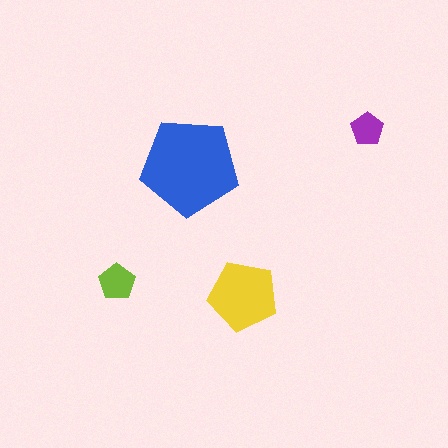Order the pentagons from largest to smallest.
the blue one, the yellow one, the lime one, the purple one.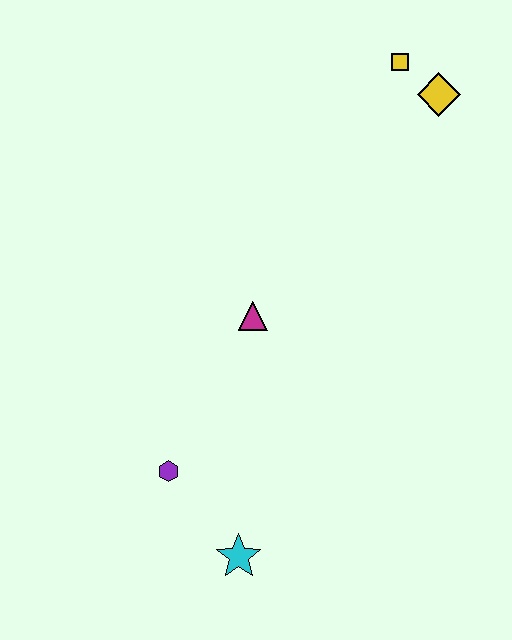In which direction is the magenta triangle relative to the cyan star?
The magenta triangle is above the cyan star.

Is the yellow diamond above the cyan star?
Yes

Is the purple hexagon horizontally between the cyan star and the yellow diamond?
No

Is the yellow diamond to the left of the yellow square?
No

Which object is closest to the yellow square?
The yellow diamond is closest to the yellow square.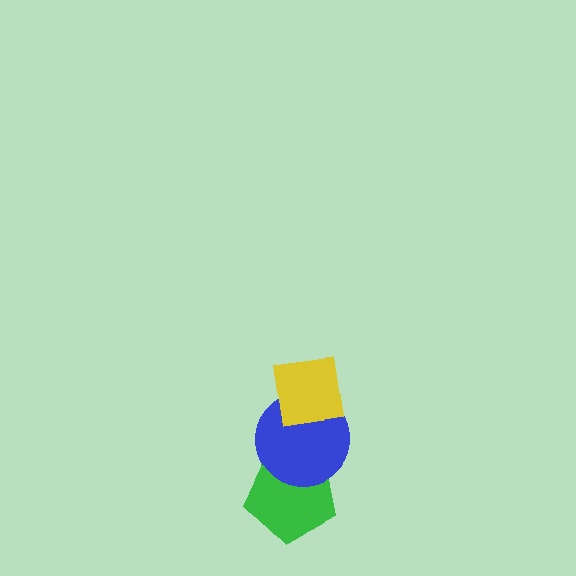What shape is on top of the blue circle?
The yellow square is on top of the blue circle.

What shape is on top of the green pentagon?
The blue circle is on top of the green pentagon.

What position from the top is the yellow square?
The yellow square is 1st from the top.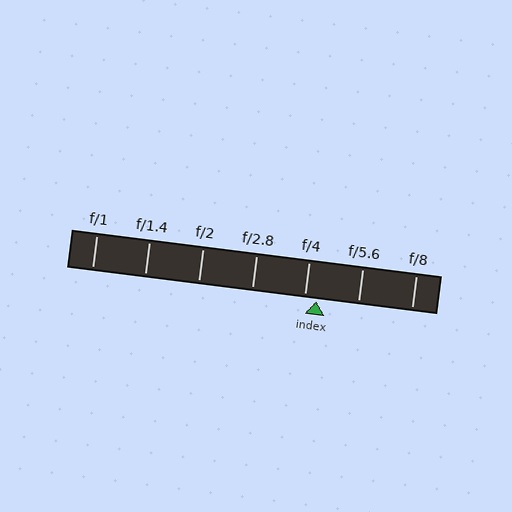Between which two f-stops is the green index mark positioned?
The index mark is between f/4 and f/5.6.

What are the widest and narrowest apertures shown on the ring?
The widest aperture shown is f/1 and the narrowest is f/8.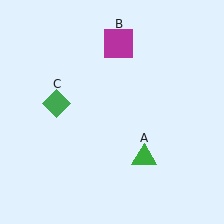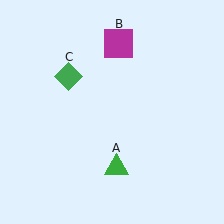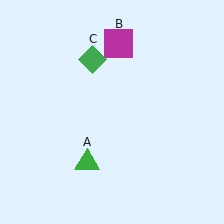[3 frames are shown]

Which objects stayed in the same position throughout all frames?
Magenta square (object B) remained stationary.